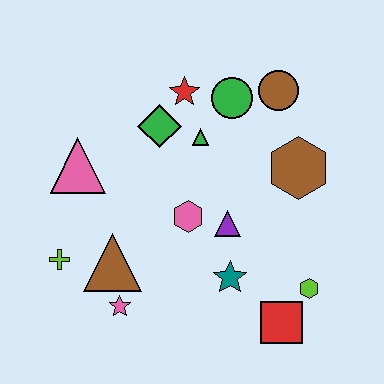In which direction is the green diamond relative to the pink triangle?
The green diamond is to the right of the pink triangle.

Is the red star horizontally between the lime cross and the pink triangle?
No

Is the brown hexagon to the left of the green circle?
No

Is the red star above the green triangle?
Yes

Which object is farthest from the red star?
The red square is farthest from the red star.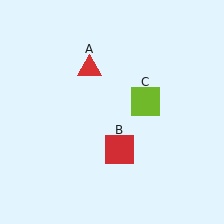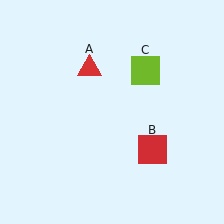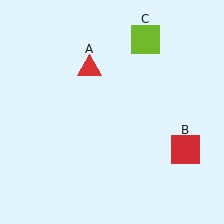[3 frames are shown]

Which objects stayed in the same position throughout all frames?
Red triangle (object A) remained stationary.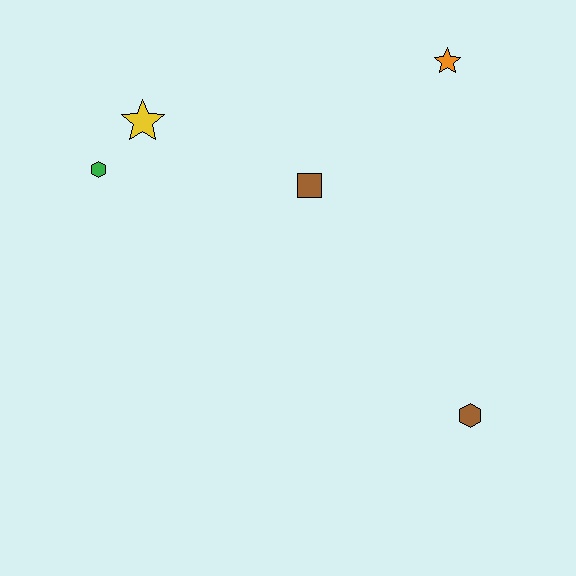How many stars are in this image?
There are 2 stars.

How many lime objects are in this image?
There are no lime objects.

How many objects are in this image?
There are 5 objects.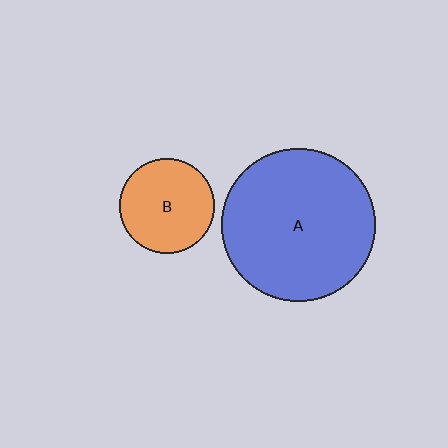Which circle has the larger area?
Circle A (blue).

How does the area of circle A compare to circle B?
Approximately 2.6 times.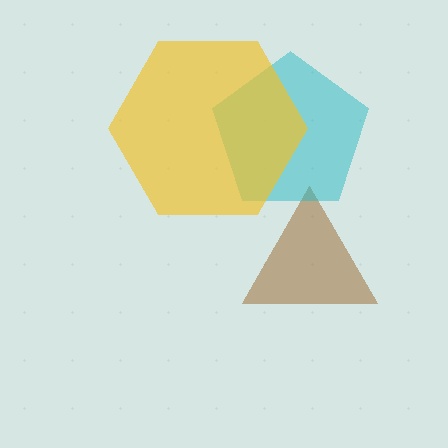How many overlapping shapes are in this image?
There are 3 overlapping shapes in the image.